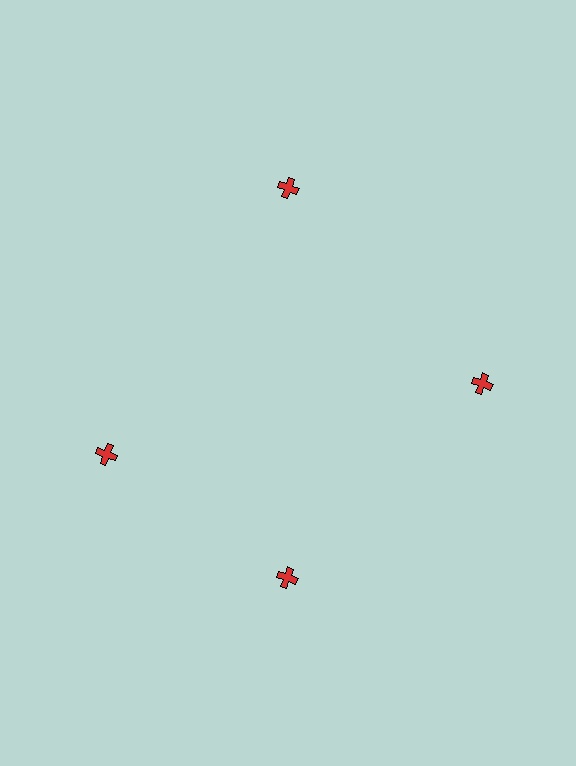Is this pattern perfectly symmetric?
No. The 4 red crosses are arranged in a ring, but one element near the 9 o'clock position is rotated out of alignment along the ring, breaking the 4-fold rotational symmetry.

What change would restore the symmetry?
The symmetry would be restored by rotating it back into even spacing with its neighbors so that all 4 crosses sit at equal angles and equal distance from the center.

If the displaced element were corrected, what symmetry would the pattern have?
It would have 4-fold rotational symmetry — the pattern would map onto itself every 90 degrees.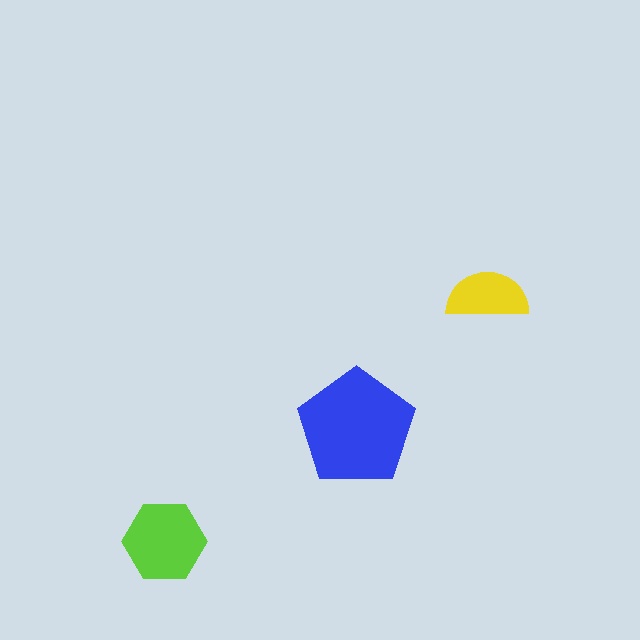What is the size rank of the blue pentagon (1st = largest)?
1st.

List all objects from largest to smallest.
The blue pentagon, the lime hexagon, the yellow semicircle.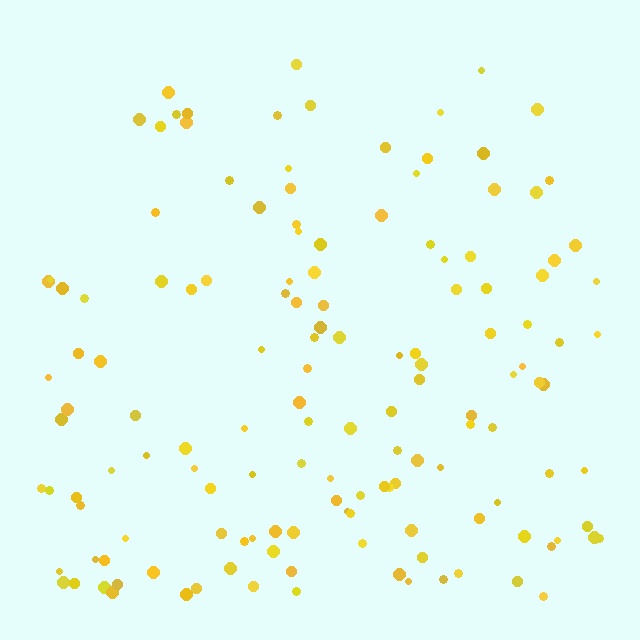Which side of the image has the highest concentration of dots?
The bottom.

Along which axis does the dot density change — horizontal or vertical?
Vertical.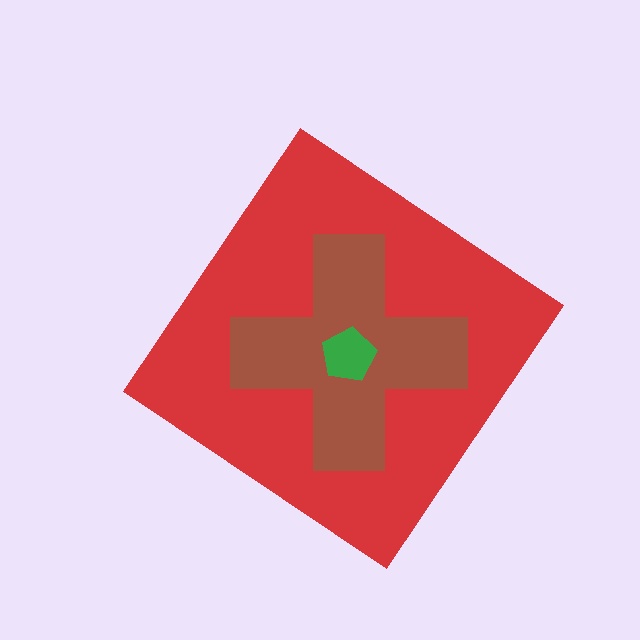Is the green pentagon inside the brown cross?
Yes.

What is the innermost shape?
The green pentagon.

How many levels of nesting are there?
3.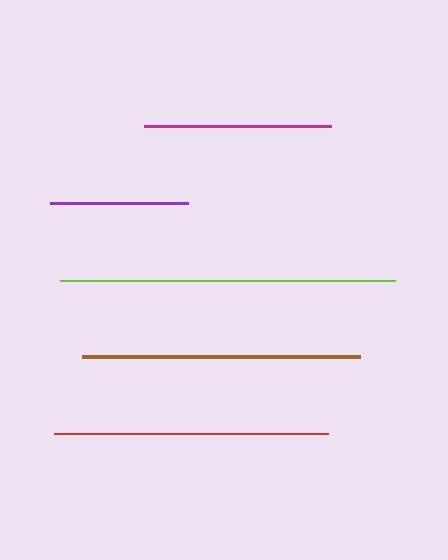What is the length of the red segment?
The red segment is approximately 274 pixels long.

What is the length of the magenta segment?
The magenta segment is approximately 187 pixels long.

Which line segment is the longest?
The lime line is the longest at approximately 335 pixels.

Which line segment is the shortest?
The purple line is the shortest at approximately 138 pixels.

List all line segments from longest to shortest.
From longest to shortest: lime, brown, red, magenta, purple.